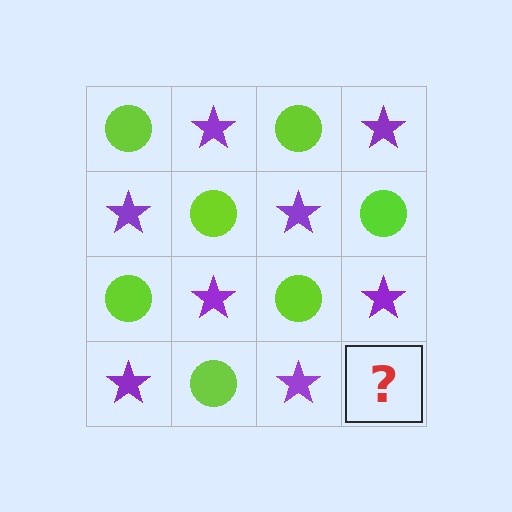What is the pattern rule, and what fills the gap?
The rule is that it alternates lime circle and purple star in a checkerboard pattern. The gap should be filled with a lime circle.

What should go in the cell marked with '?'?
The missing cell should contain a lime circle.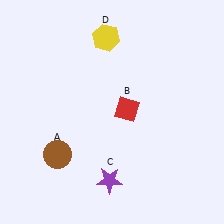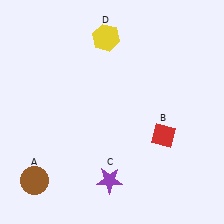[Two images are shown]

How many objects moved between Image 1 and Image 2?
2 objects moved between the two images.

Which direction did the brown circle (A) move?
The brown circle (A) moved down.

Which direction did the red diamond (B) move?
The red diamond (B) moved right.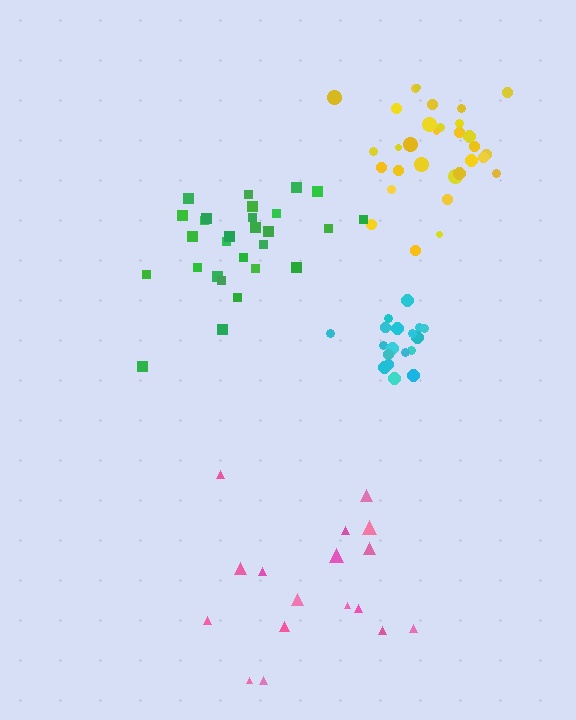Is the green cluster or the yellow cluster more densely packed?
Yellow.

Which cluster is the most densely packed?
Cyan.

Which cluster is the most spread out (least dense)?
Pink.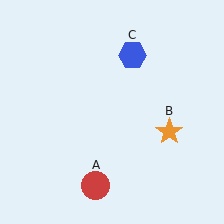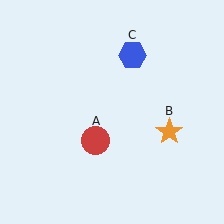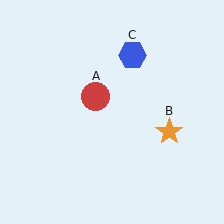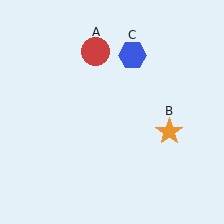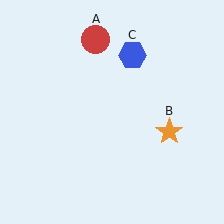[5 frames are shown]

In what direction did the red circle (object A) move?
The red circle (object A) moved up.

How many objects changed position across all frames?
1 object changed position: red circle (object A).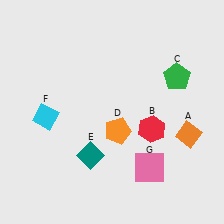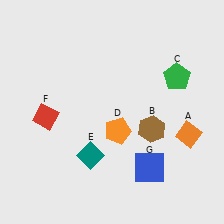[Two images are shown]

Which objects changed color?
B changed from red to brown. F changed from cyan to red. G changed from pink to blue.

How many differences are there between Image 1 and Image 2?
There are 3 differences between the two images.